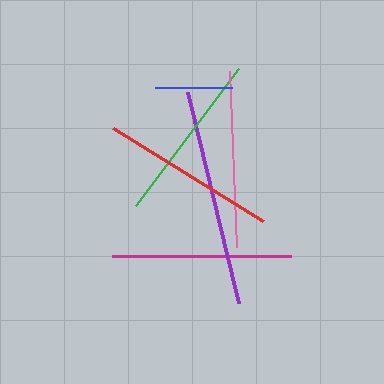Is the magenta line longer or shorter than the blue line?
The magenta line is longer than the blue line.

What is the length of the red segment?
The red segment is approximately 176 pixels long.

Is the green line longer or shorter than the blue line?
The green line is longer than the blue line.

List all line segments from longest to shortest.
From longest to shortest: purple, magenta, red, pink, green, blue.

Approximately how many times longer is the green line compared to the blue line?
The green line is approximately 2.2 times the length of the blue line.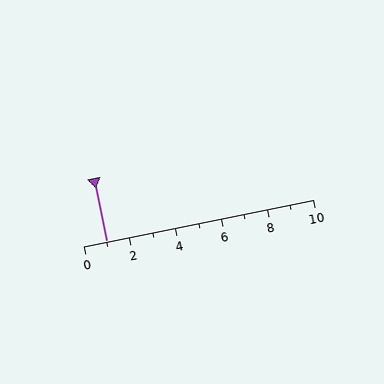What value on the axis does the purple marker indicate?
The marker indicates approximately 1.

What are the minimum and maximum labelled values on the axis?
The axis runs from 0 to 10.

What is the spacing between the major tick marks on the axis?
The major ticks are spaced 2 apart.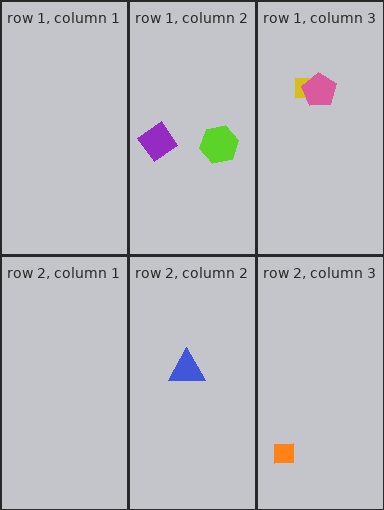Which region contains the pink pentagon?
The row 1, column 3 region.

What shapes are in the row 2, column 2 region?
The blue triangle.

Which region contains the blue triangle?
The row 2, column 2 region.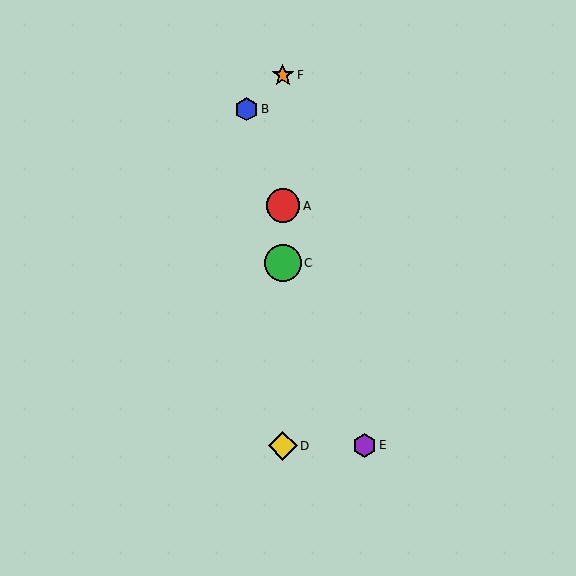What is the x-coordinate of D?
Object D is at x≈283.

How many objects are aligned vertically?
4 objects (A, C, D, F) are aligned vertically.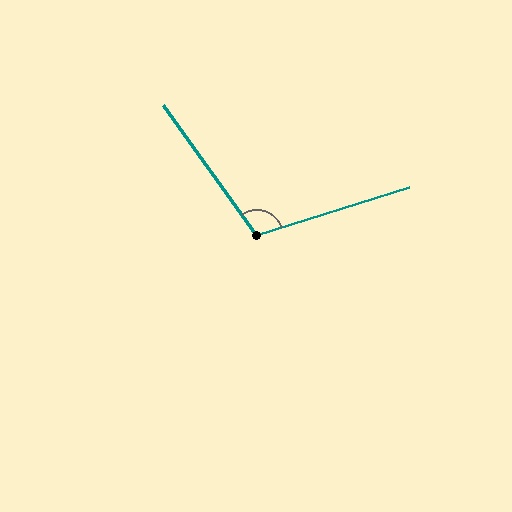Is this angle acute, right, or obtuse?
It is obtuse.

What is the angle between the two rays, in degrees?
Approximately 108 degrees.